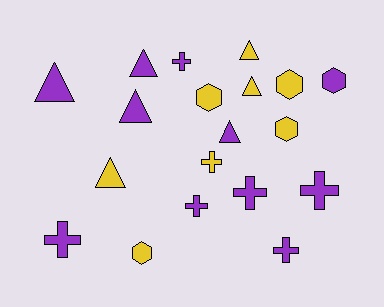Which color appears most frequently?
Purple, with 11 objects.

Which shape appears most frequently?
Cross, with 7 objects.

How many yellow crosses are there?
There is 1 yellow cross.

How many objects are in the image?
There are 19 objects.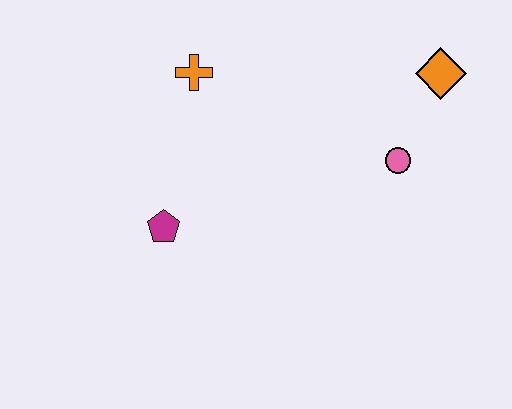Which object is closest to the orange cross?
The magenta pentagon is closest to the orange cross.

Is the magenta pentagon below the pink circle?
Yes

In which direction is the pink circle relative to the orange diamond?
The pink circle is below the orange diamond.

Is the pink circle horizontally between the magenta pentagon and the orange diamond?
Yes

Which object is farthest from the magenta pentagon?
The orange diamond is farthest from the magenta pentagon.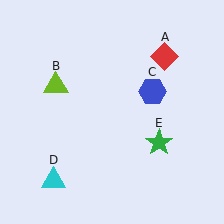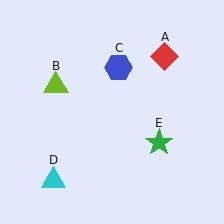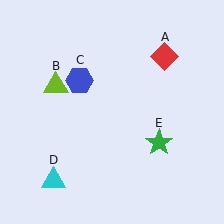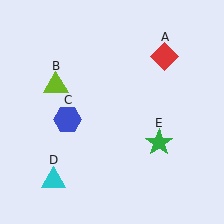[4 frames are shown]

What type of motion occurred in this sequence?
The blue hexagon (object C) rotated counterclockwise around the center of the scene.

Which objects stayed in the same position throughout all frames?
Red diamond (object A) and lime triangle (object B) and cyan triangle (object D) and green star (object E) remained stationary.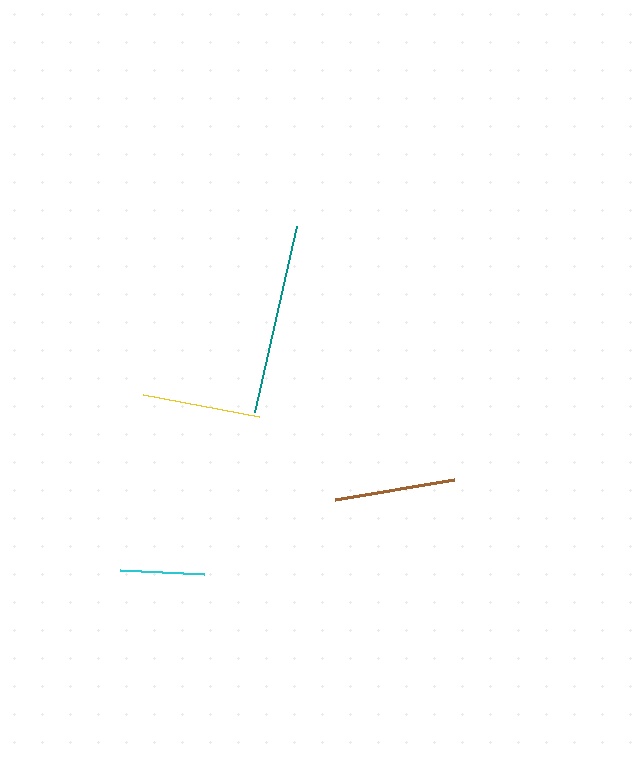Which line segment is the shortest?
The cyan line is the shortest at approximately 83 pixels.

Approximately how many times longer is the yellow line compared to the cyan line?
The yellow line is approximately 1.4 times the length of the cyan line.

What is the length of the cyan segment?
The cyan segment is approximately 83 pixels long.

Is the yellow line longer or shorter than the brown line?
The brown line is longer than the yellow line.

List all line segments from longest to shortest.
From longest to shortest: teal, brown, yellow, cyan.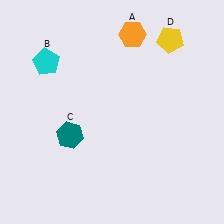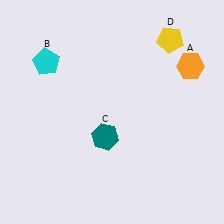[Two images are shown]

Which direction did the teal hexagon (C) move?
The teal hexagon (C) moved right.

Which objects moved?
The objects that moved are: the orange hexagon (A), the teal hexagon (C).